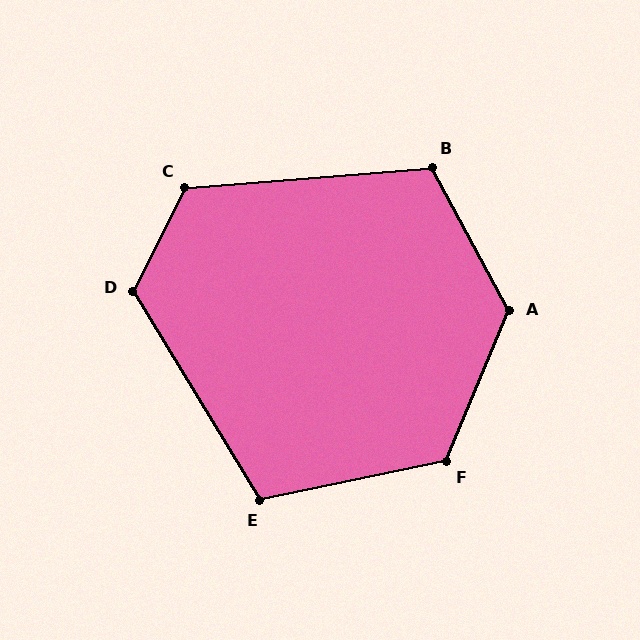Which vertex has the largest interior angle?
A, at approximately 129 degrees.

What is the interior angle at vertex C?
Approximately 121 degrees (obtuse).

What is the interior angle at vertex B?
Approximately 114 degrees (obtuse).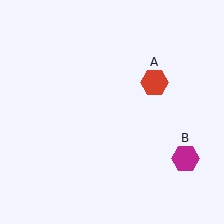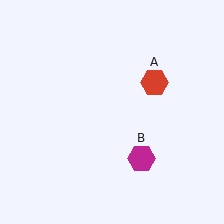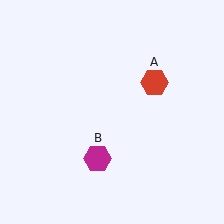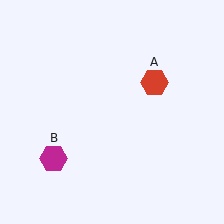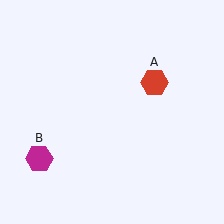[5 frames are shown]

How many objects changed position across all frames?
1 object changed position: magenta hexagon (object B).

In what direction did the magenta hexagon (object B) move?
The magenta hexagon (object B) moved left.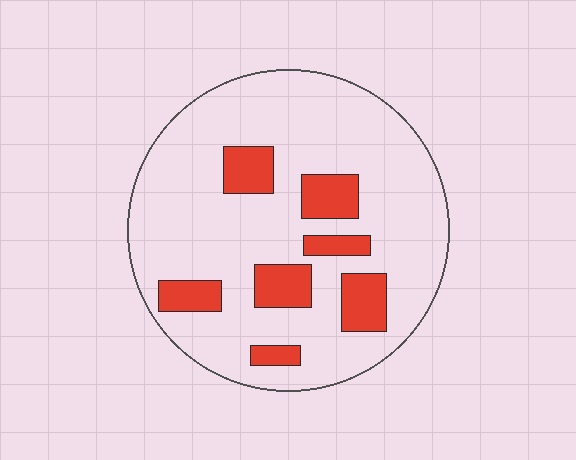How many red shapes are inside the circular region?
7.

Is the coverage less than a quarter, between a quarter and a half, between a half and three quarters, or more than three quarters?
Less than a quarter.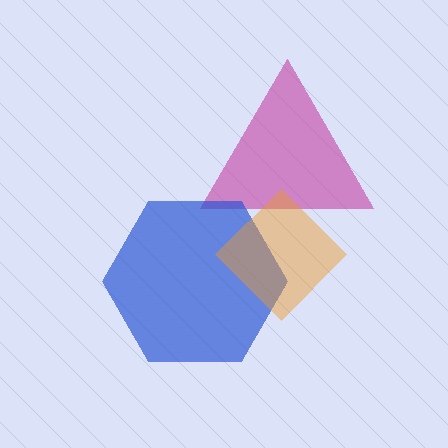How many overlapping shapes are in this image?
There are 3 overlapping shapes in the image.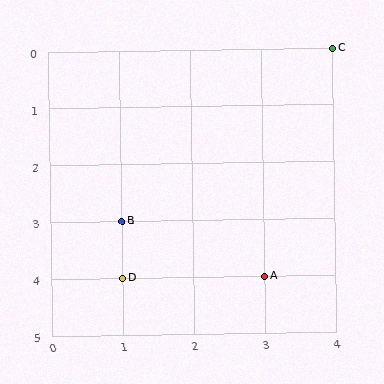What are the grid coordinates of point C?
Point C is at grid coordinates (4, 0).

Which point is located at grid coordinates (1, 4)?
Point D is at (1, 4).